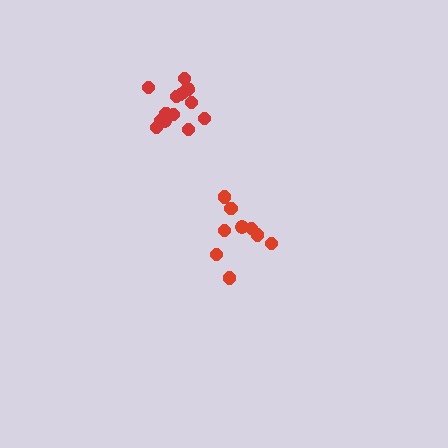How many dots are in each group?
Group 1: 15 dots, Group 2: 9 dots (24 total).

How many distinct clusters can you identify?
There are 2 distinct clusters.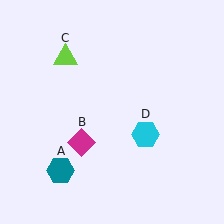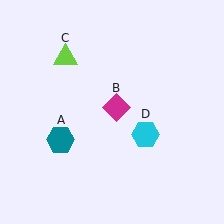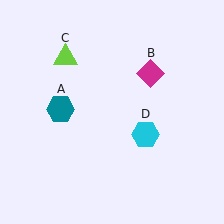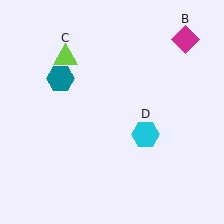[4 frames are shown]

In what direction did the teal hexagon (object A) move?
The teal hexagon (object A) moved up.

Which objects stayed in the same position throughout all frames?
Lime triangle (object C) and cyan hexagon (object D) remained stationary.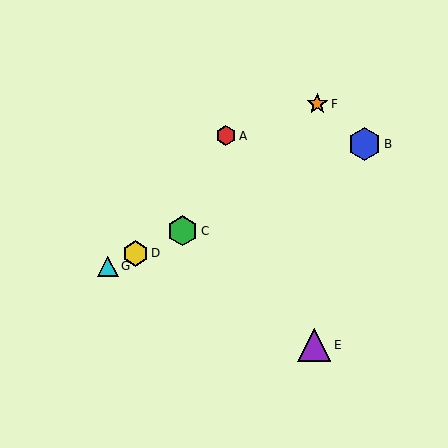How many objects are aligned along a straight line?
4 objects (B, C, D, G) are aligned along a straight line.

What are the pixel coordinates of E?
Object E is at (314, 345).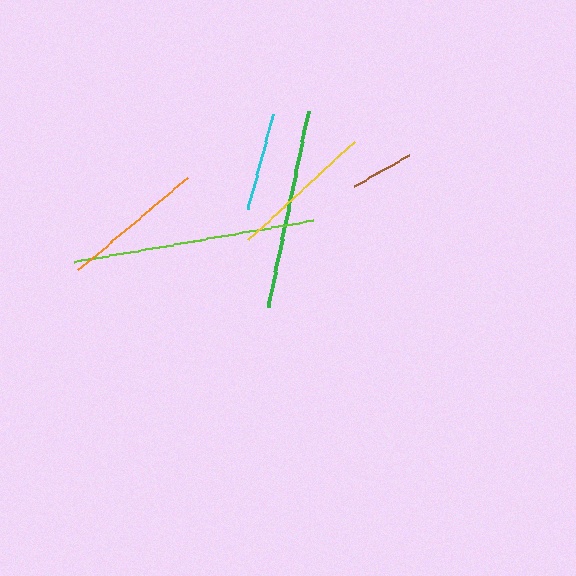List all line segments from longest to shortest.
From longest to shortest: lime, green, yellow, orange, cyan, brown.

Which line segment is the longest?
The lime line is the longest at approximately 242 pixels.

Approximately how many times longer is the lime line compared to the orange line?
The lime line is approximately 1.7 times the length of the orange line.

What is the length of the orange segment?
The orange segment is approximately 142 pixels long.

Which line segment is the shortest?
The brown line is the shortest at approximately 63 pixels.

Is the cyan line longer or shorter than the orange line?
The orange line is longer than the cyan line.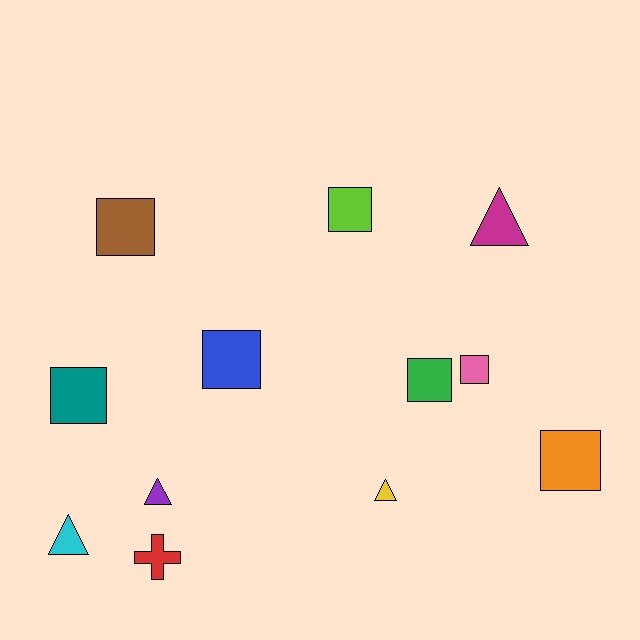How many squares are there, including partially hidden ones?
There are 7 squares.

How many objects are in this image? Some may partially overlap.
There are 12 objects.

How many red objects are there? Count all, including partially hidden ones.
There is 1 red object.